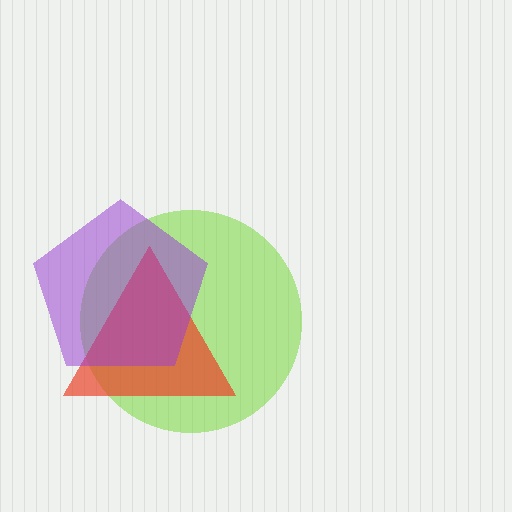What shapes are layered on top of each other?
The layered shapes are: a lime circle, a red triangle, a purple pentagon.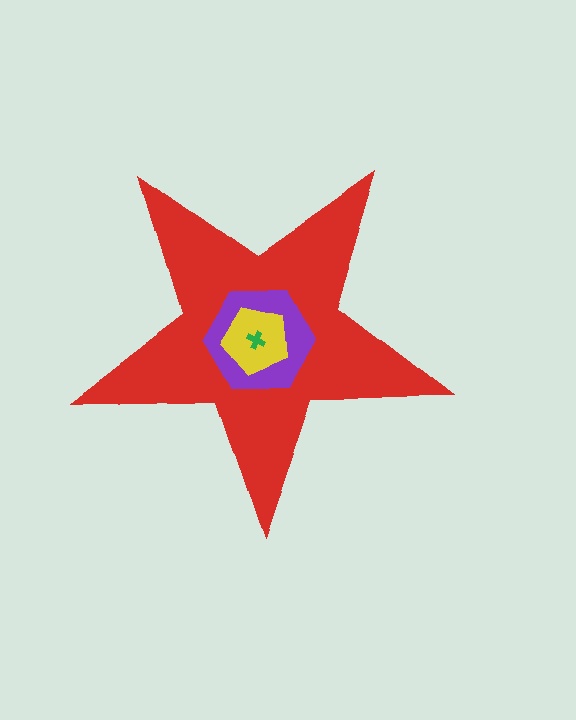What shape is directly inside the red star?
The purple hexagon.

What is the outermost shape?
The red star.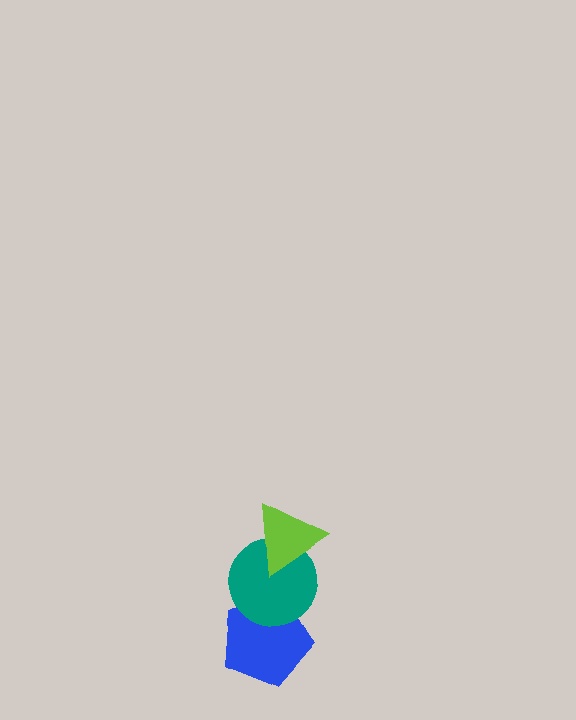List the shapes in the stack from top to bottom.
From top to bottom: the lime triangle, the teal circle, the blue pentagon.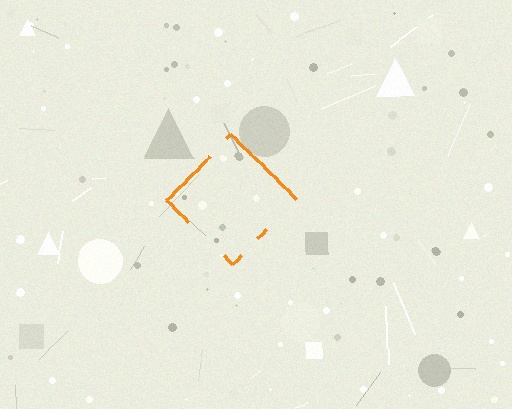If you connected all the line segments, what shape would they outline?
They would outline a diamond.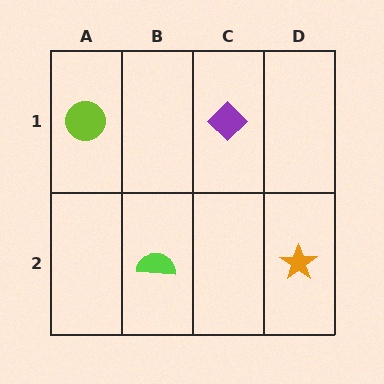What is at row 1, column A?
A lime circle.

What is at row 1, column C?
A purple diamond.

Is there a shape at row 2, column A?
No, that cell is empty.